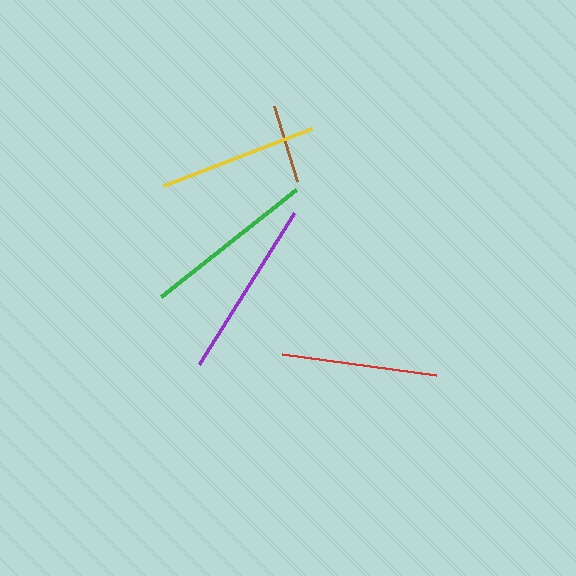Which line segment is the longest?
The purple line is the longest at approximately 178 pixels.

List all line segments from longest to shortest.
From longest to shortest: purple, green, yellow, red, brown.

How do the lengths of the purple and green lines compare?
The purple and green lines are approximately the same length.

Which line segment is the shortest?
The brown line is the shortest at approximately 78 pixels.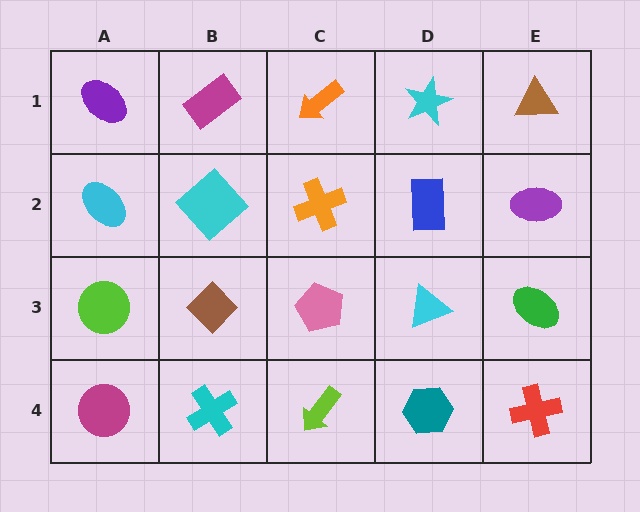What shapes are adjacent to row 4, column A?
A lime circle (row 3, column A), a cyan cross (row 4, column B).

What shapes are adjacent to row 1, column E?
A purple ellipse (row 2, column E), a cyan star (row 1, column D).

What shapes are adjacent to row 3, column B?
A cyan diamond (row 2, column B), a cyan cross (row 4, column B), a lime circle (row 3, column A), a pink pentagon (row 3, column C).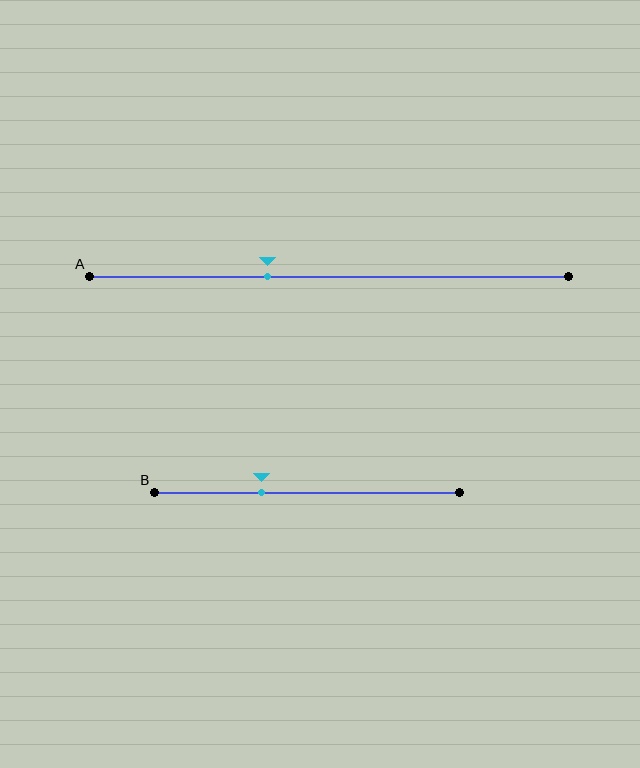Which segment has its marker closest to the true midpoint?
Segment A has its marker closest to the true midpoint.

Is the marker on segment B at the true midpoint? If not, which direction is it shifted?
No, the marker on segment B is shifted to the left by about 15% of the segment length.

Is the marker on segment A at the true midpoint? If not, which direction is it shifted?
No, the marker on segment A is shifted to the left by about 13% of the segment length.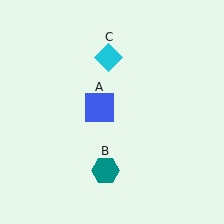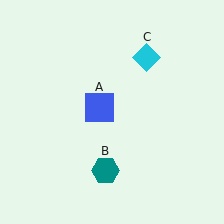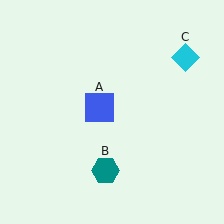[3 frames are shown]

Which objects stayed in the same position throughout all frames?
Blue square (object A) and teal hexagon (object B) remained stationary.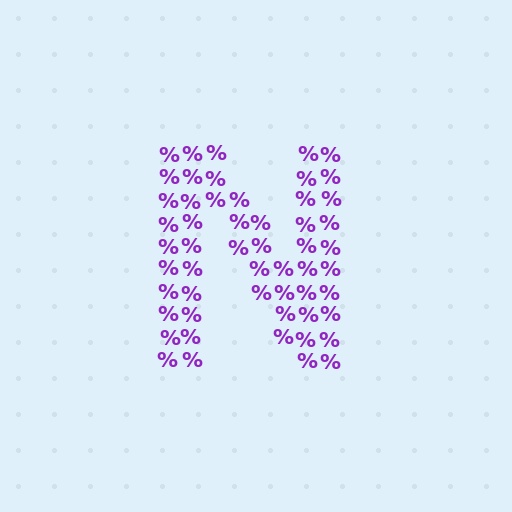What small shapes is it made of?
It is made of small percent signs.